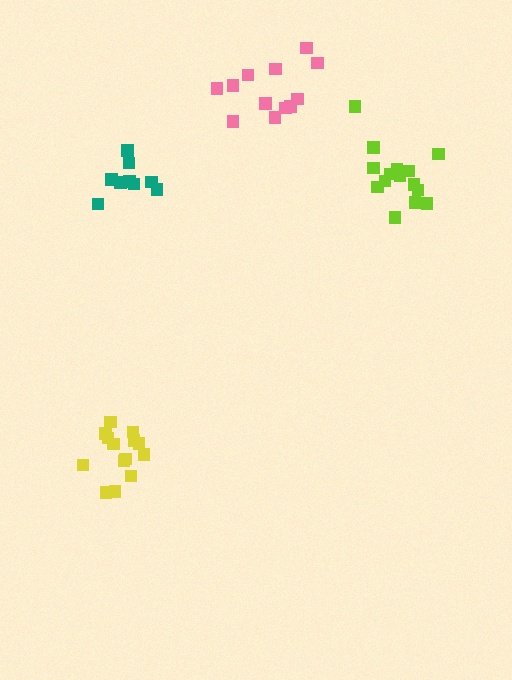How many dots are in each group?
Group 1: 14 dots, Group 2: 12 dots, Group 3: 9 dots, Group 4: 15 dots (50 total).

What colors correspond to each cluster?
The clusters are colored: yellow, pink, teal, lime.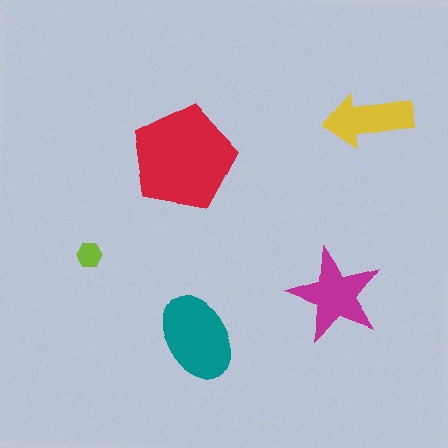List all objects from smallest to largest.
The lime hexagon, the yellow arrow, the magenta star, the teal ellipse, the red pentagon.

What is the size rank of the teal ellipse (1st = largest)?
2nd.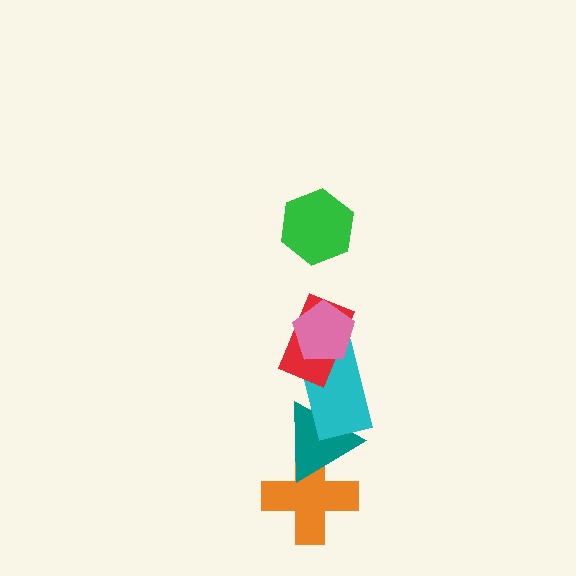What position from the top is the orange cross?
The orange cross is 6th from the top.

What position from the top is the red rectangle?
The red rectangle is 3rd from the top.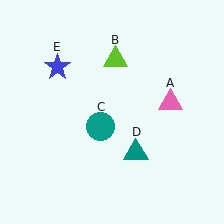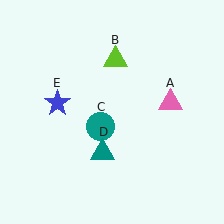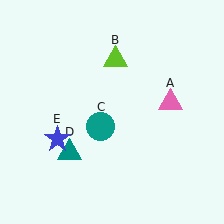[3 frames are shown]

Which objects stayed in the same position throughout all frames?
Pink triangle (object A) and lime triangle (object B) and teal circle (object C) remained stationary.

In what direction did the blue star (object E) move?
The blue star (object E) moved down.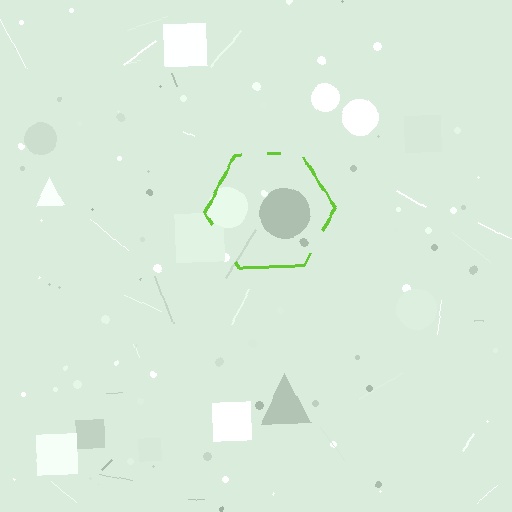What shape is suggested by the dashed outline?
The dashed outline suggests a hexagon.